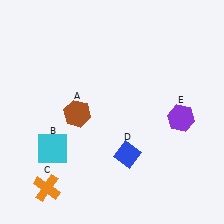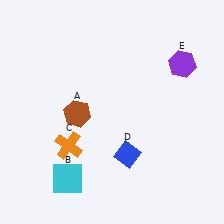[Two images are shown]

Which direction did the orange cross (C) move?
The orange cross (C) moved up.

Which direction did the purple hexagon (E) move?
The purple hexagon (E) moved up.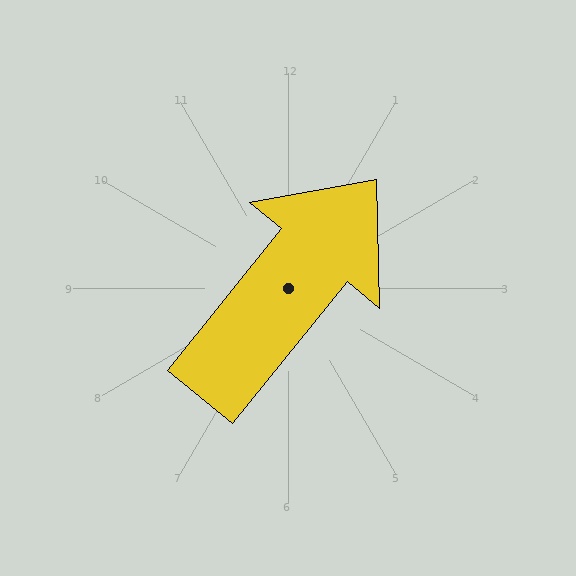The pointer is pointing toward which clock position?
Roughly 1 o'clock.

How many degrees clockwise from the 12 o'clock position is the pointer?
Approximately 39 degrees.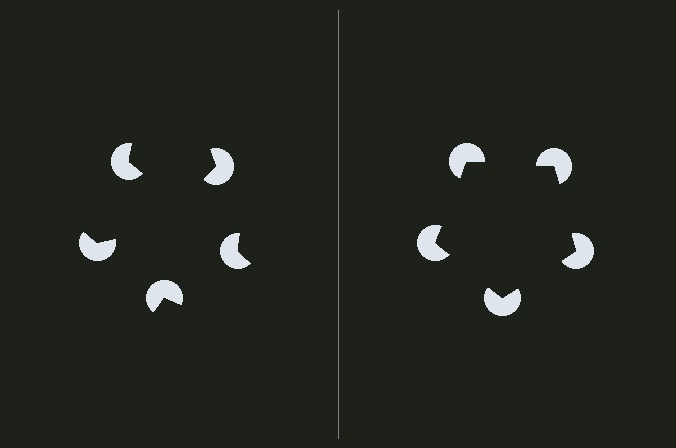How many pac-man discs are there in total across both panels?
10 — 5 on each side.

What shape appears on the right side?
An illusory pentagon.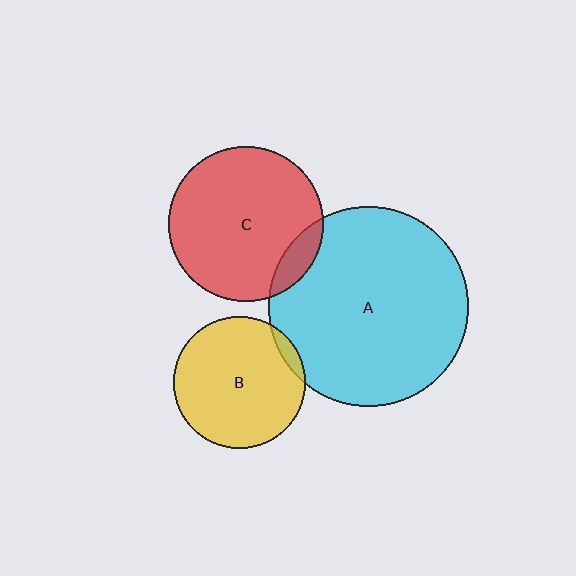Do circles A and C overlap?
Yes.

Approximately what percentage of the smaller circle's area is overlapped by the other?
Approximately 10%.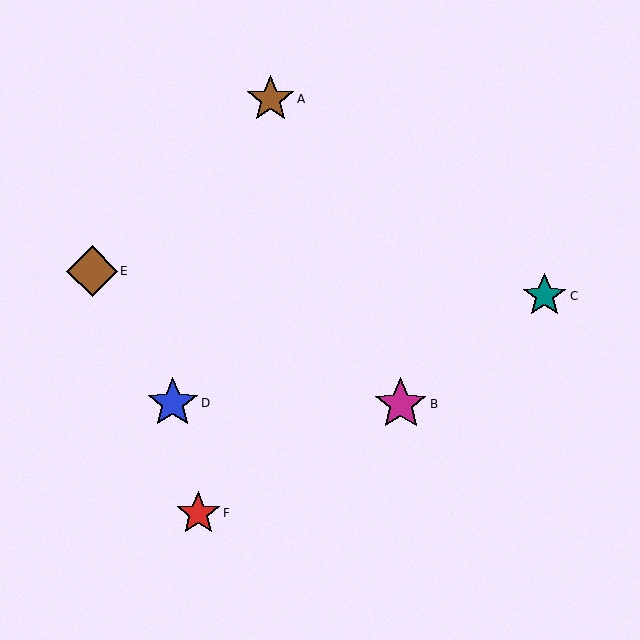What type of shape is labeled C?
Shape C is a teal star.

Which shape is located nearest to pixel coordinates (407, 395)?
The magenta star (labeled B) at (401, 404) is nearest to that location.